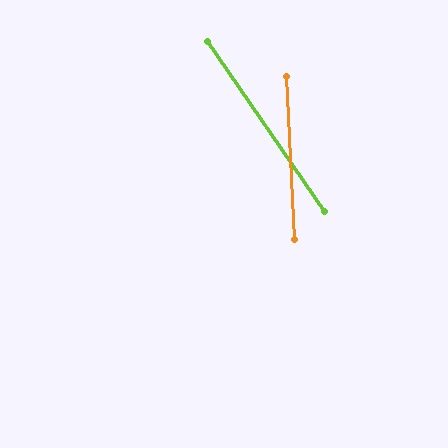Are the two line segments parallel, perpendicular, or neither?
Neither parallel nor perpendicular — they differ by about 32°.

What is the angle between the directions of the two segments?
Approximately 32 degrees.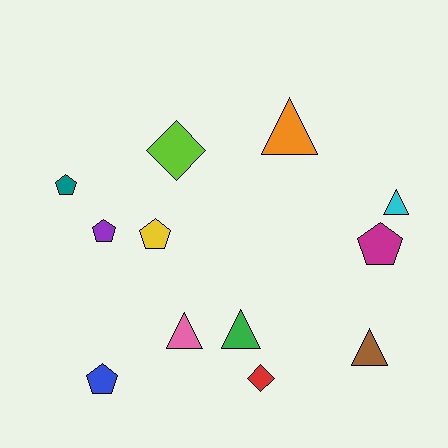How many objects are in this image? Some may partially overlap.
There are 12 objects.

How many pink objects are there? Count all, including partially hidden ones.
There is 1 pink object.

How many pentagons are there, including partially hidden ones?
There are 5 pentagons.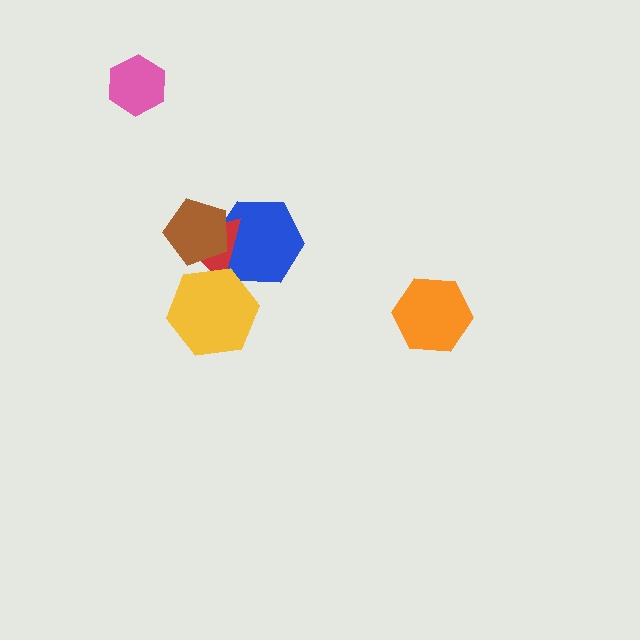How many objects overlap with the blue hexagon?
2 objects overlap with the blue hexagon.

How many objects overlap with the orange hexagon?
0 objects overlap with the orange hexagon.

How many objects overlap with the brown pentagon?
2 objects overlap with the brown pentagon.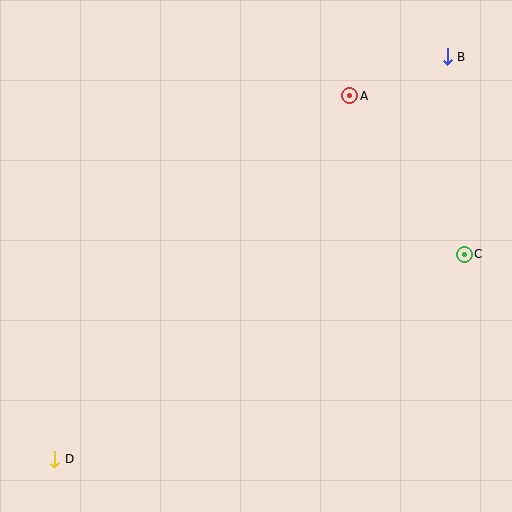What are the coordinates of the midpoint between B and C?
The midpoint between B and C is at (456, 155).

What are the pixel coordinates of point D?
Point D is at (55, 459).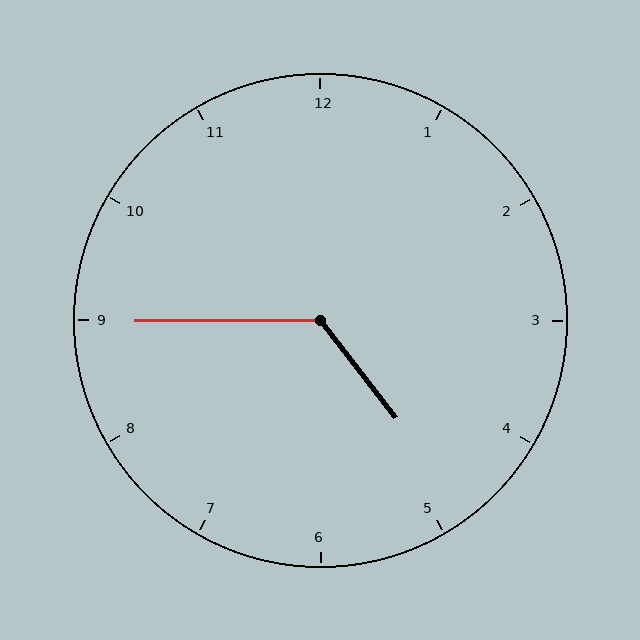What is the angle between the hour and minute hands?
Approximately 128 degrees.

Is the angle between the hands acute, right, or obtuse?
It is obtuse.